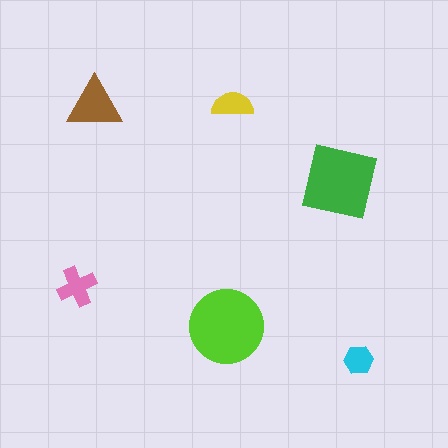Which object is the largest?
The lime circle.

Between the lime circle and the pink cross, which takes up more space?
The lime circle.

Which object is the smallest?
The cyan hexagon.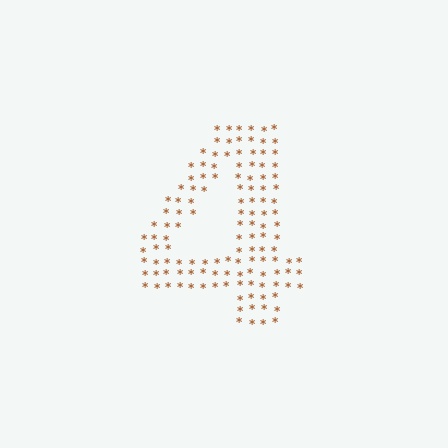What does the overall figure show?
The overall figure shows the digit 4.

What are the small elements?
The small elements are asterisks.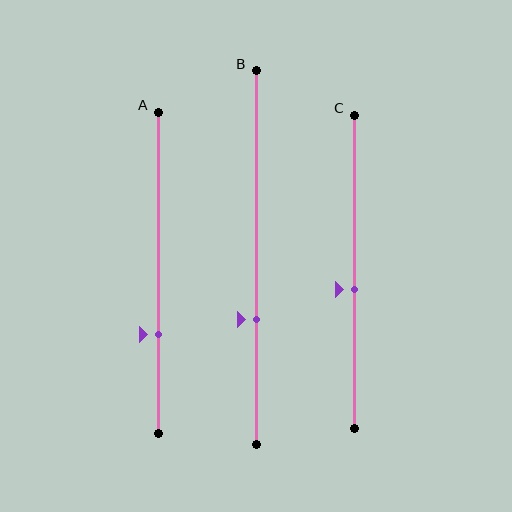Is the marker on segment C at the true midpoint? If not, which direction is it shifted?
No, the marker on segment C is shifted downward by about 6% of the segment length.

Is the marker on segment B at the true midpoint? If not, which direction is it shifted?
No, the marker on segment B is shifted downward by about 17% of the segment length.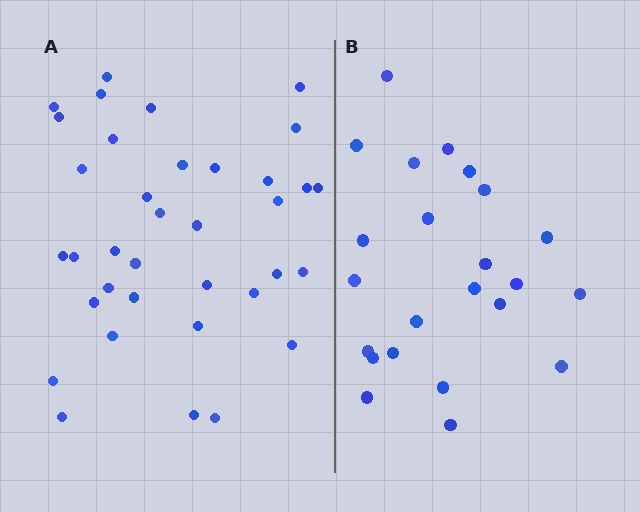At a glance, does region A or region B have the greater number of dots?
Region A (the left region) has more dots.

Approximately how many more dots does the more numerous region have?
Region A has approximately 15 more dots than region B.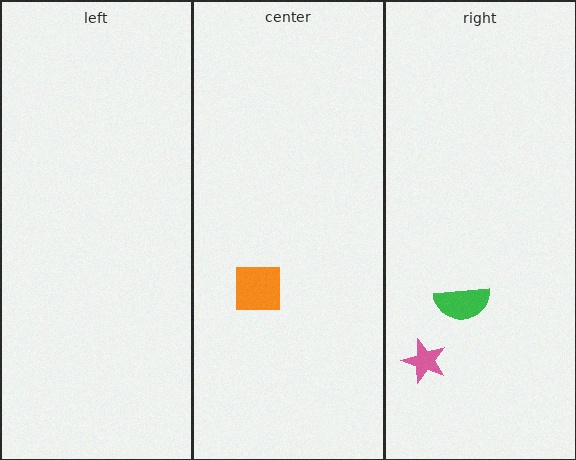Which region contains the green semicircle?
The right region.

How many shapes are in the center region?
1.